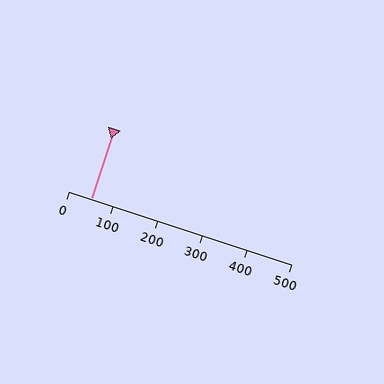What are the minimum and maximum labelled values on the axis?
The axis runs from 0 to 500.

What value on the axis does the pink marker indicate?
The marker indicates approximately 50.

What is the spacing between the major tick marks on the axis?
The major ticks are spaced 100 apart.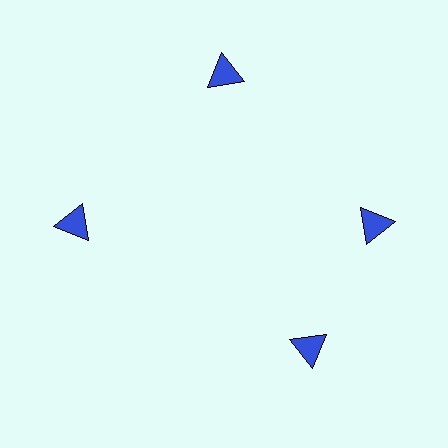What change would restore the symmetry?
The symmetry would be restored by rotating it back into even spacing with its neighbors so that all 4 triangles sit at equal angles and equal distance from the center.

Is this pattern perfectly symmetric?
No. The 4 blue triangles are arranged in a ring, but one element near the 6 o'clock position is rotated out of alignment along the ring, breaking the 4-fold rotational symmetry.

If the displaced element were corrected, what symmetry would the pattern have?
It would have 4-fold rotational symmetry — the pattern would map onto itself every 90 degrees.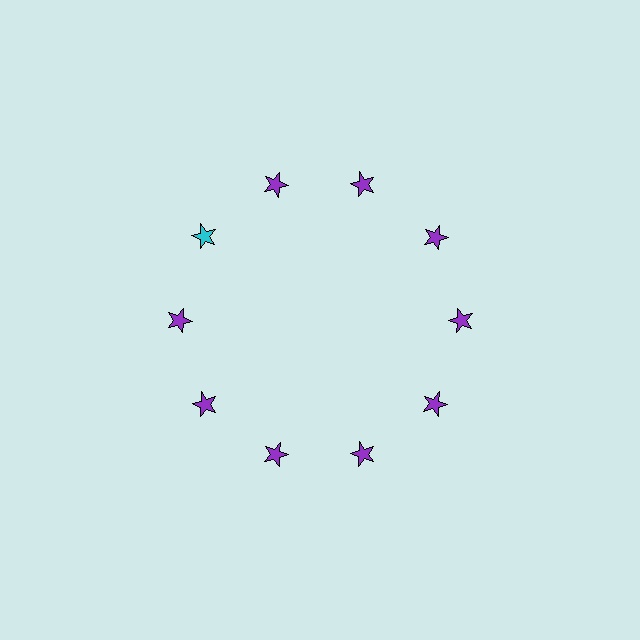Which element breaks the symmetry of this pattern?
The cyan star at roughly the 10 o'clock position breaks the symmetry. All other shapes are purple stars.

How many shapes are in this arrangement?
There are 10 shapes arranged in a ring pattern.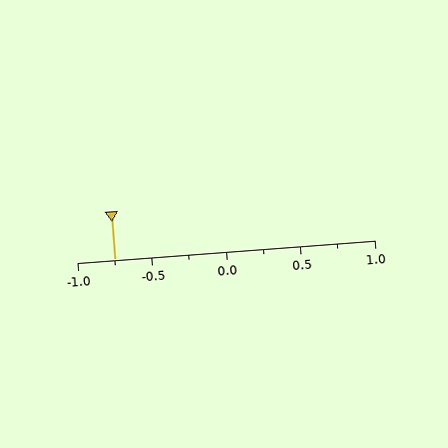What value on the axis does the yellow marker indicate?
The marker indicates approximately -0.75.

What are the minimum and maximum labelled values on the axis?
The axis runs from -1.0 to 1.0.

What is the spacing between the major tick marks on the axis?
The major ticks are spaced 0.5 apart.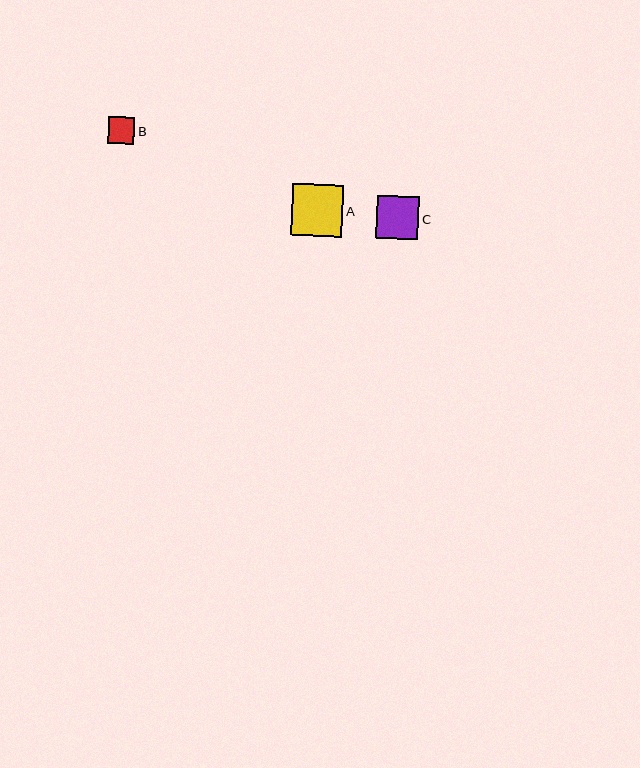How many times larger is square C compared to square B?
Square C is approximately 1.6 times the size of square B.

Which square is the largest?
Square A is the largest with a size of approximately 51 pixels.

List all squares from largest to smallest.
From largest to smallest: A, C, B.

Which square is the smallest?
Square B is the smallest with a size of approximately 26 pixels.